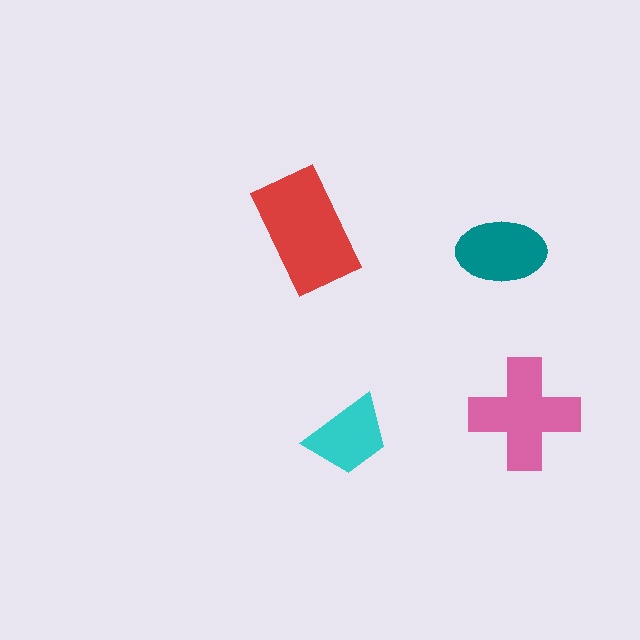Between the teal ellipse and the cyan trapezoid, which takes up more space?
The teal ellipse.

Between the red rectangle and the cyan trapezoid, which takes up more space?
The red rectangle.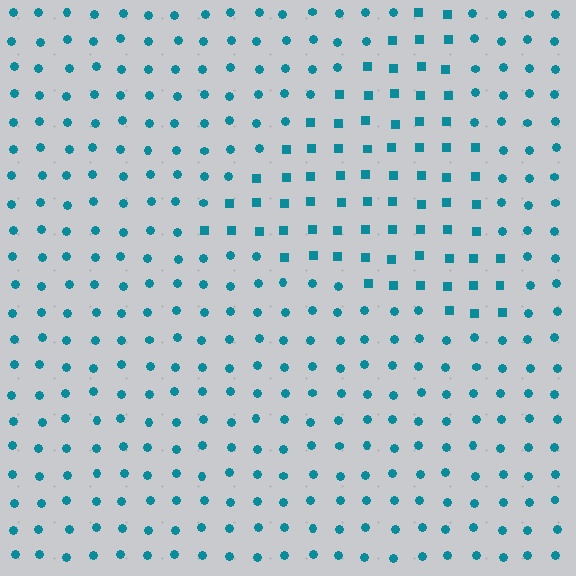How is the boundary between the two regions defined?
The boundary is defined by a change in element shape: squares inside vs. circles outside. All elements share the same color and spacing.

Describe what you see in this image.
The image is filled with small teal elements arranged in a uniform grid. A triangle-shaped region contains squares, while the surrounding area contains circles. The boundary is defined purely by the change in element shape.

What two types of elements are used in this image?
The image uses squares inside the triangle region and circles outside it.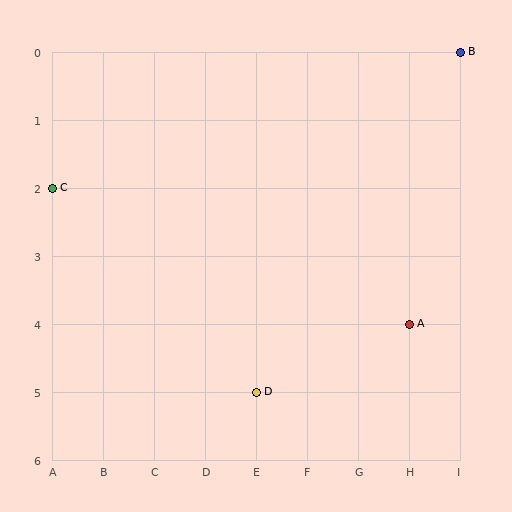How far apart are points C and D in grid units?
Points C and D are 4 columns and 3 rows apart (about 5.0 grid units diagonally).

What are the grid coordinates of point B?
Point B is at grid coordinates (I, 0).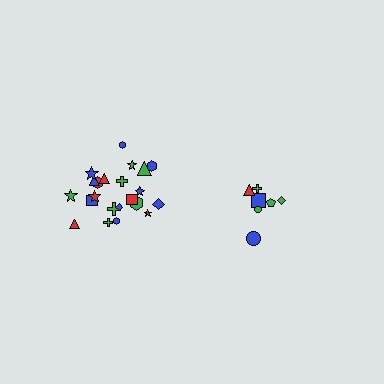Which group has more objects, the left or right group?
The left group.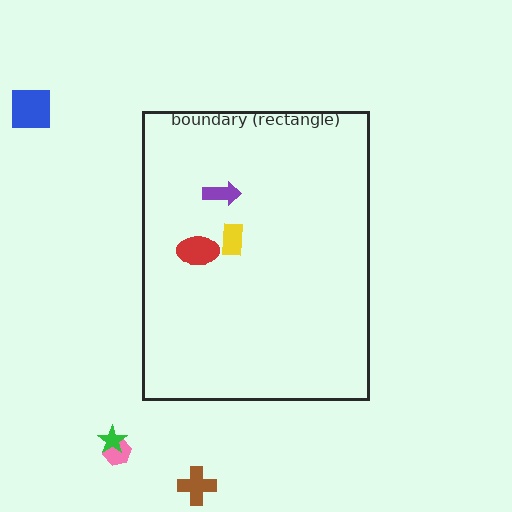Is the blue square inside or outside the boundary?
Outside.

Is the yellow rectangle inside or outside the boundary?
Inside.